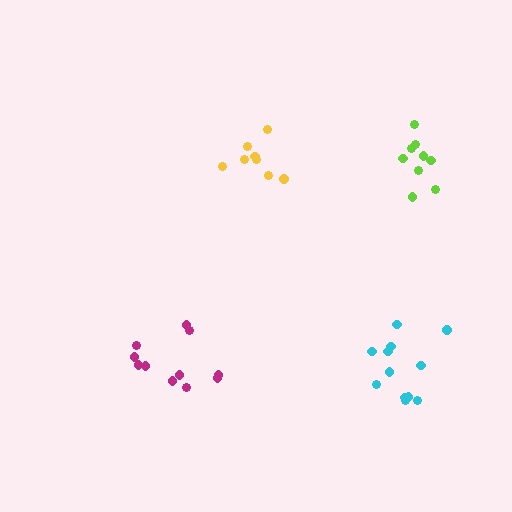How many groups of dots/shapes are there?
There are 4 groups.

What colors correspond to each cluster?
The clusters are colored: yellow, magenta, lime, cyan.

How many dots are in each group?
Group 1: 8 dots, Group 2: 11 dots, Group 3: 9 dots, Group 4: 12 dots (40 total).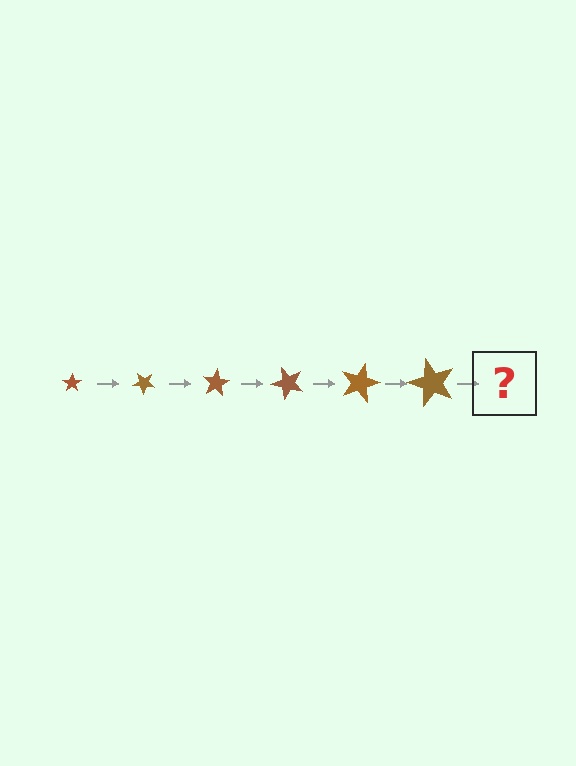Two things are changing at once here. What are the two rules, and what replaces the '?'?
The two rules are that the star grows larger each step and it rotates 40 degrees each step. The '?' should be a star, larger than the previous one and rotated 240 degrees from the start.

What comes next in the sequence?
The next element should be a star, larger than the previous one and rotated 240 degrees from the start.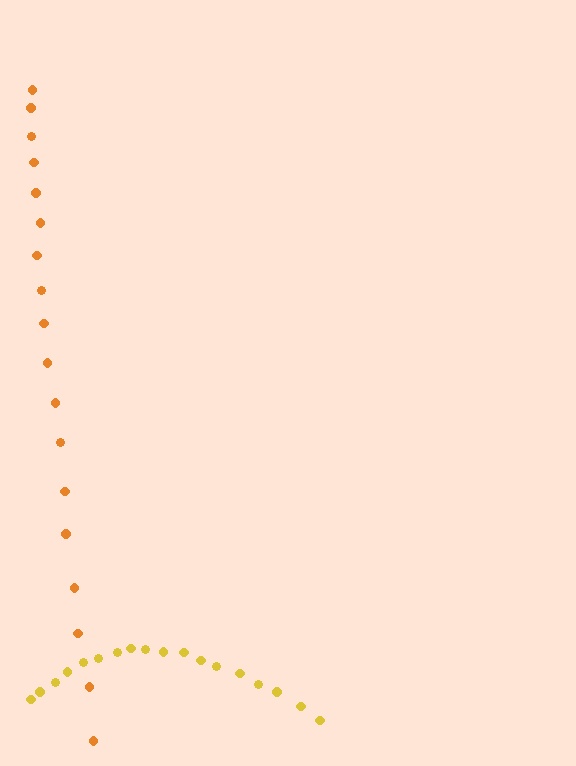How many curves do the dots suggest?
There are 2 distinct paths.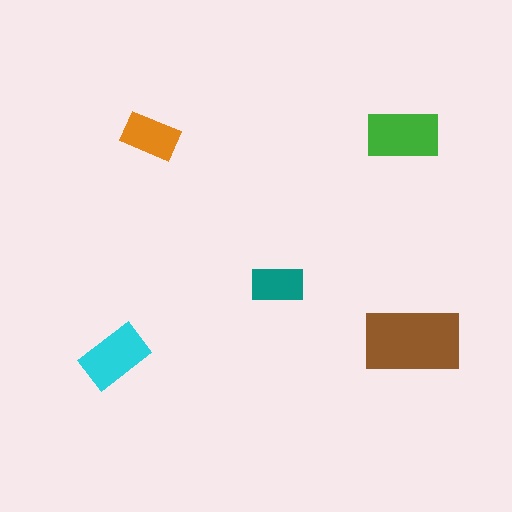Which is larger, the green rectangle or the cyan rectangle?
The green one.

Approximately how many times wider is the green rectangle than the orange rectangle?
About 1.5 times wider.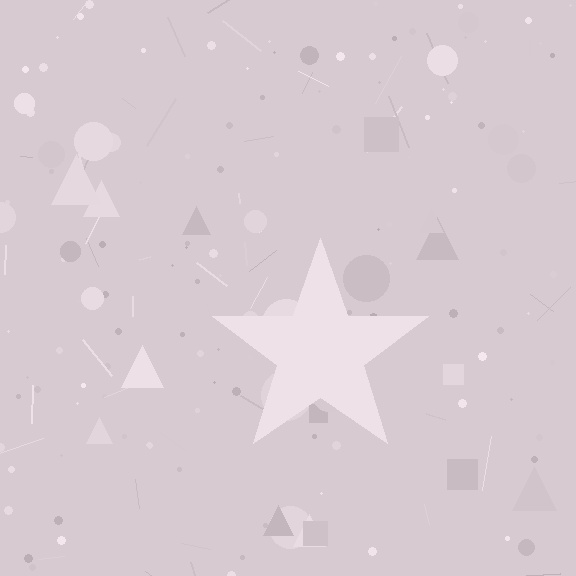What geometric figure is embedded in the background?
A star is embedded in the background.